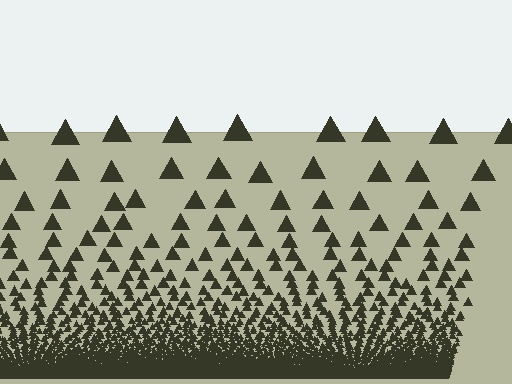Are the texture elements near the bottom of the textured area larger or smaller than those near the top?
Smaller. The gradient is inverted — elements near the bottom are smaller and denser.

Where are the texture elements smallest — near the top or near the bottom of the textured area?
Near the bottom.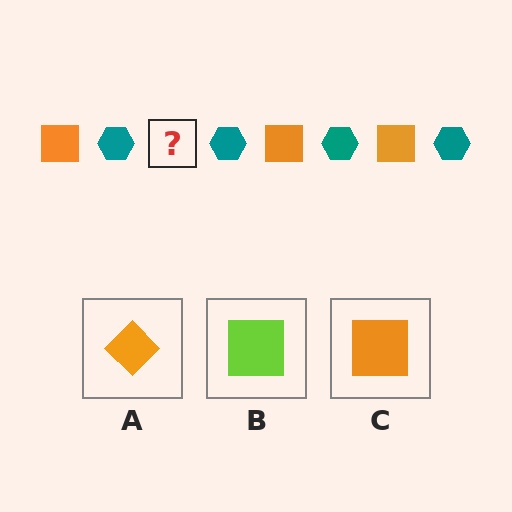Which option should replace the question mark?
Option C.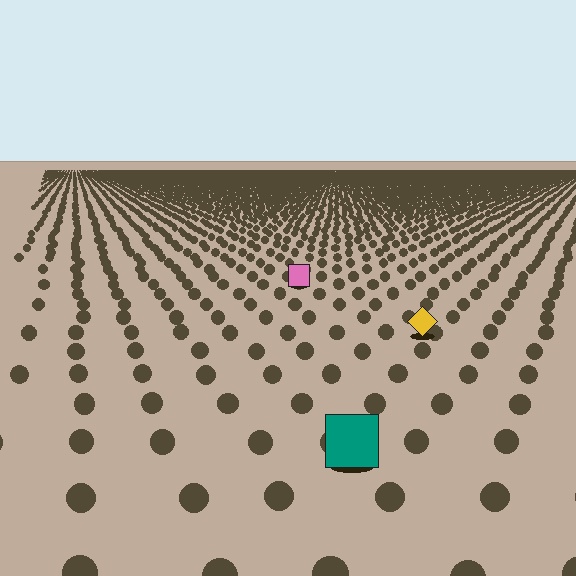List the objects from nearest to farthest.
From nearest to farthest: the teal square, the yellow diamond, the pink square.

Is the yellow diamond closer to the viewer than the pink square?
Yes. The yellow diamond is closer — you can tell from the texture gradient: the ground texture is coarser near it.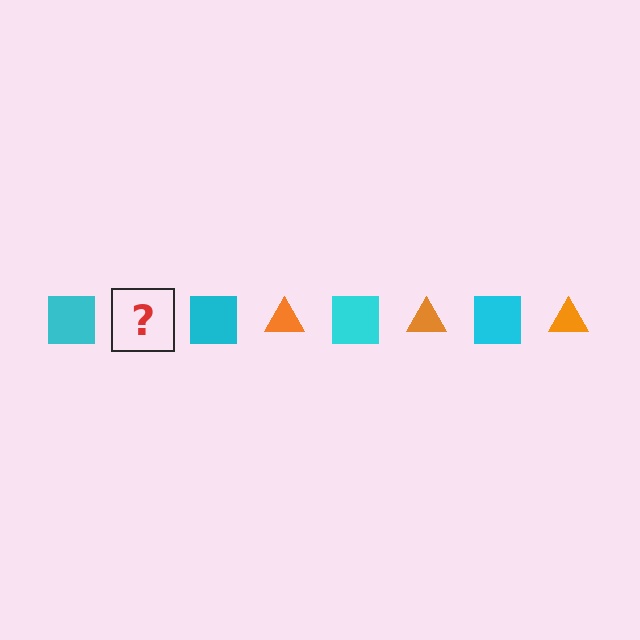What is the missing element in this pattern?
The missing element is an orange triangle.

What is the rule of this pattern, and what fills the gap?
The rule is that the pattern alternates between cyan square and orange triangle. The gap should be filled with an orange triangle.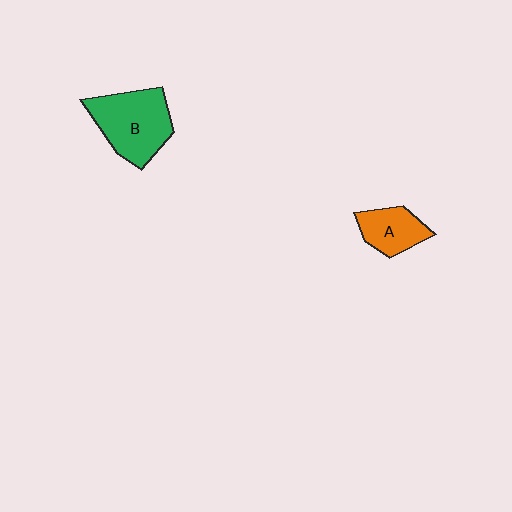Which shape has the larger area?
Shape B (green).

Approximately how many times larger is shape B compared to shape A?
Approximately 1.8 times.